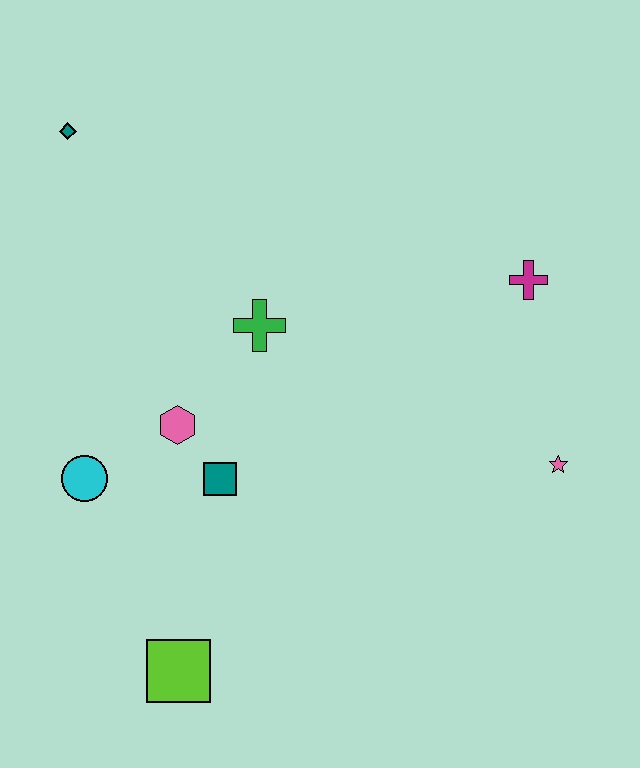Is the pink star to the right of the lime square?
Yes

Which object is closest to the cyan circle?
The pink hexagon is closest to the cyan circle.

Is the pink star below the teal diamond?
Yes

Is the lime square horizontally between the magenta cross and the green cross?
No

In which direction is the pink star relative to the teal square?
The pink star is to the right of the teal square.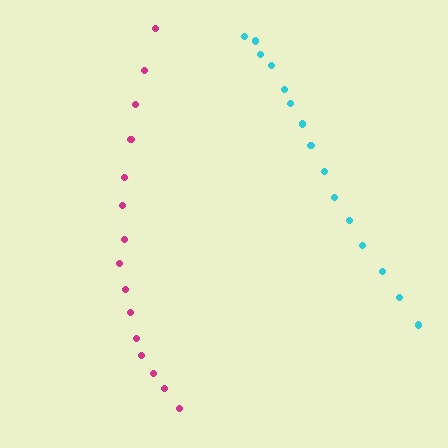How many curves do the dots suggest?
There are 2 distinct paths.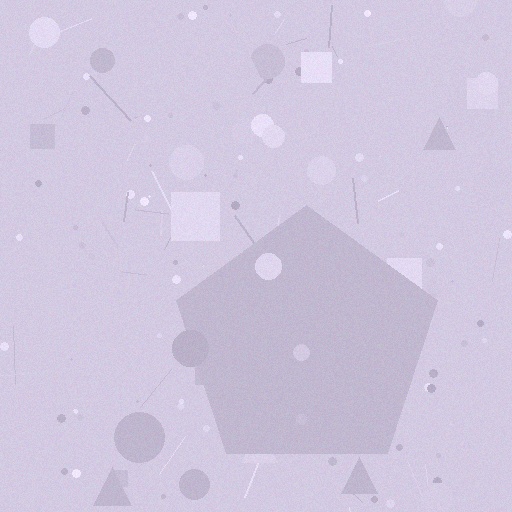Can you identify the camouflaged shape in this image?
The camouflaged shape is a pentagon.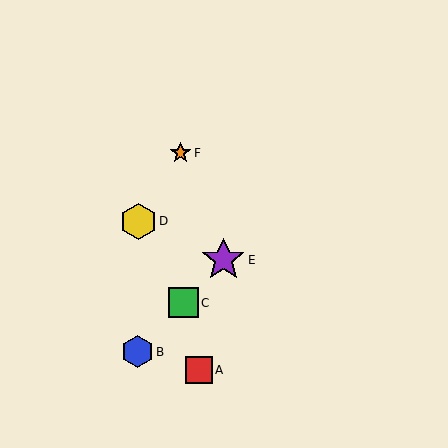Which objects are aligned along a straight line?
Objects B, C, E are aligned along a straight line.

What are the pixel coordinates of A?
Object A is at (199, 370).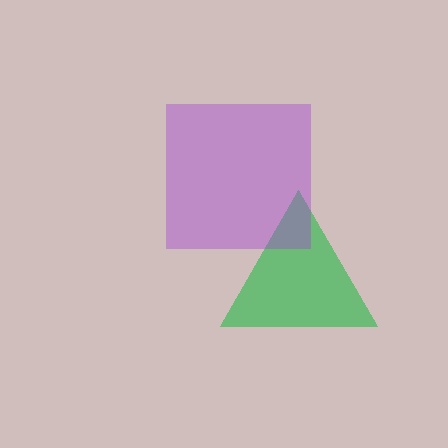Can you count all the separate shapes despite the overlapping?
Yes, there are 2 separate shapes.